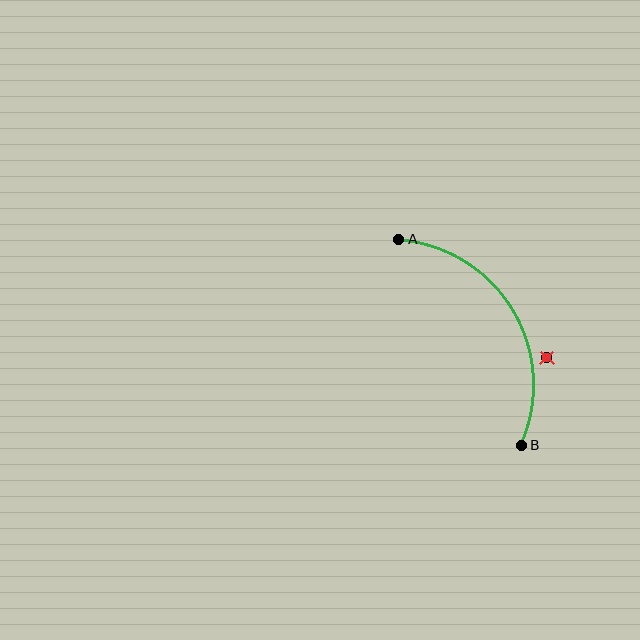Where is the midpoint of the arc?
The arc midpoint is the point on the curve farthest from the straight line joining A and B. It sits to the right of that line.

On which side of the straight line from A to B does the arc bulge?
The arc bulges to the right of the straight line connecting A and B.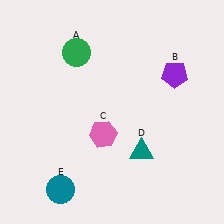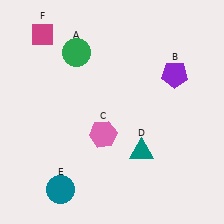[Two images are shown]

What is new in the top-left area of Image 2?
A magenta diamond (F) was added in the top-left area of Image 2.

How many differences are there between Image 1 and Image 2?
There is 1 difference between the two images.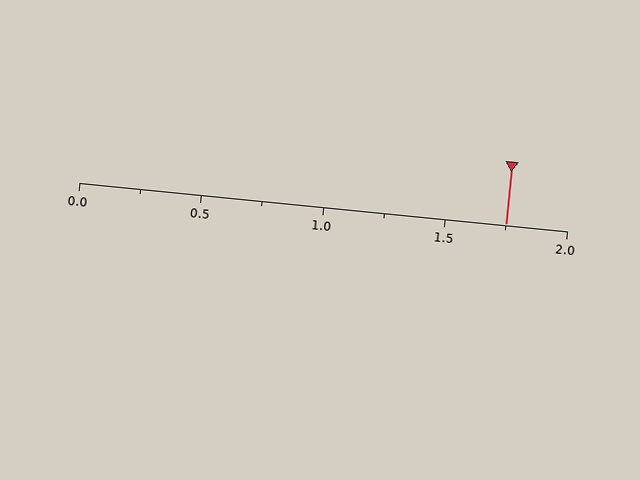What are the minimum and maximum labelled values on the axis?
The axis runs from 0.0 to 2.0.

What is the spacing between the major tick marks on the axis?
The major ticks are spaced 0.5 apart.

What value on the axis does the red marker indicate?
The marker indicates approximately 1.75.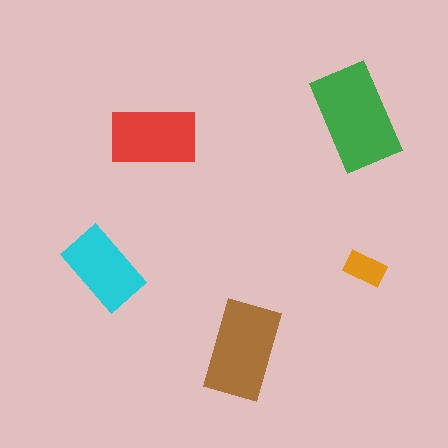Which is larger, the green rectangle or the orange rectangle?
The green one.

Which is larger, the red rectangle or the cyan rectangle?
The red one.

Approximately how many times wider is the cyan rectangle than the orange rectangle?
About 2 times wider.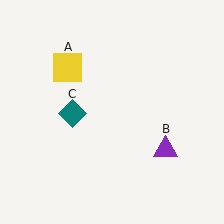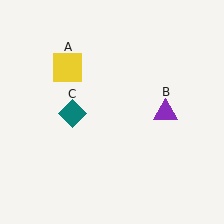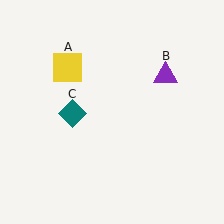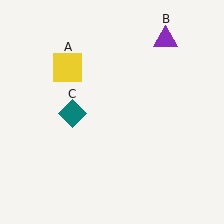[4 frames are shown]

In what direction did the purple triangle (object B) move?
The purple triangle (object B) moved up.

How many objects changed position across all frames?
1 object changed position: purple triangle (object B).